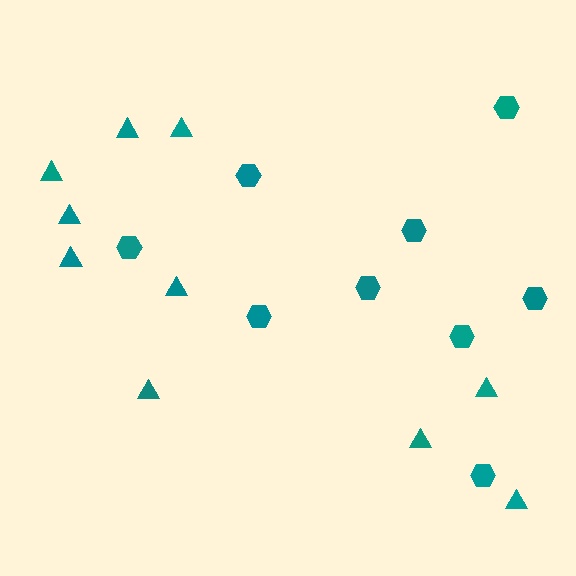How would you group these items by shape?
There are 2 groups: one group of triangles (10) and one group of hexagons (9).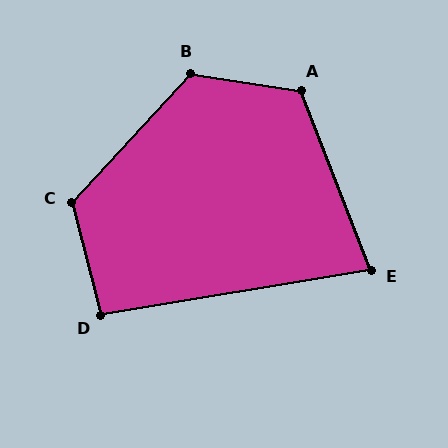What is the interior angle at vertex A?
Approximately 120 degrees (obtuse).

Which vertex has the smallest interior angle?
E, at approximately 78 degrees.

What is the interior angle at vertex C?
Approximately 123 degrees (obtuse).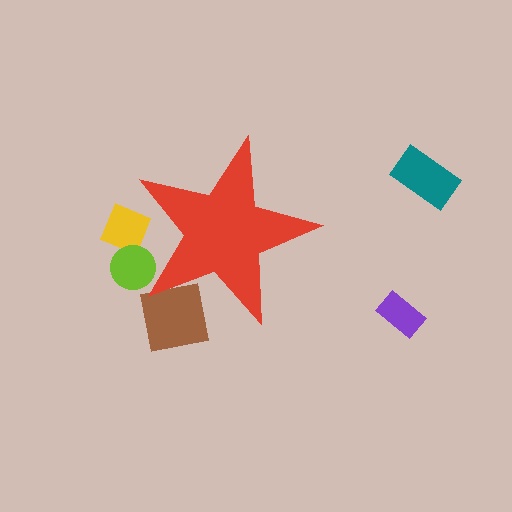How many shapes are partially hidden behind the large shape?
3 shapes are partially hidden.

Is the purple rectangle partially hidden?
No, the purple rectangle is fully visible.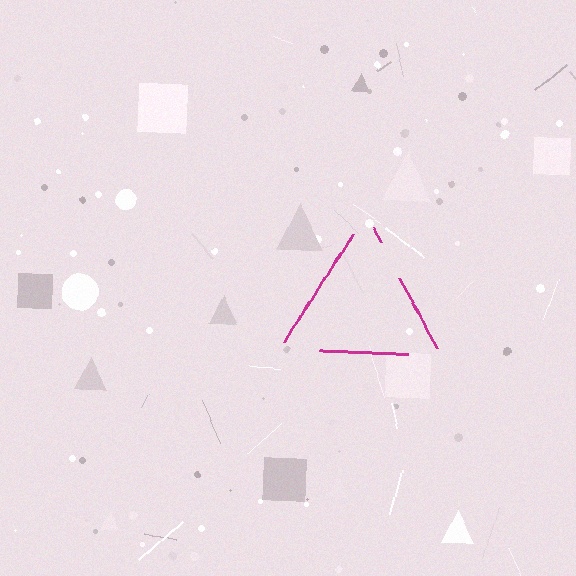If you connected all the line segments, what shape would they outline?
They would outline a triangle.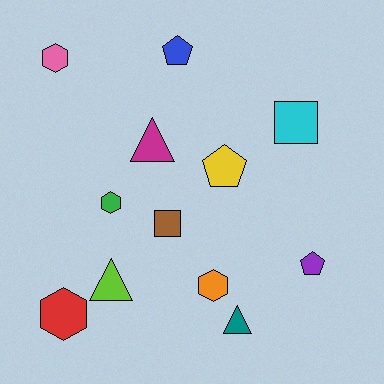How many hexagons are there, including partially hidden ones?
There are 4 hexagons.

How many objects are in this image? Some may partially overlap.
There are 12 objects.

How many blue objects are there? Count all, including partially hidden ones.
There is 1 blue object.